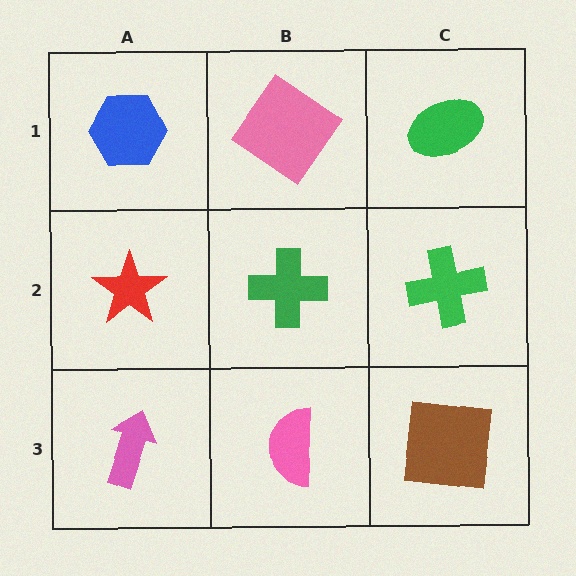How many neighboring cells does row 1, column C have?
2.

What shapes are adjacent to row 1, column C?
A green cross (row 2, column C), a pink diamond (row 1, column B).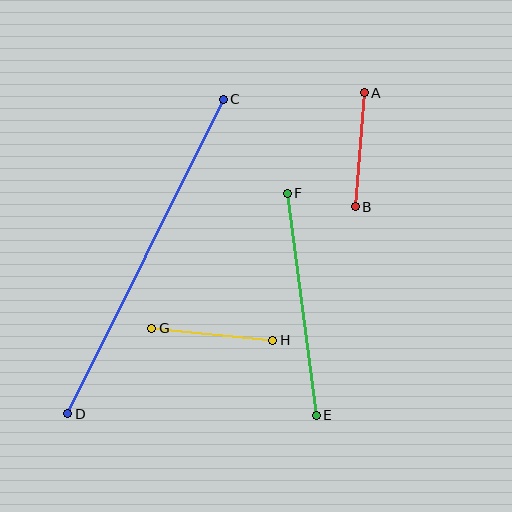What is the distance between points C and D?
The distance is approximately 351 pixels.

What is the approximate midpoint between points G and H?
The midpoint is at approximately (212, 334) pixels.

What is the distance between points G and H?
The distance is approximately 122 pixels.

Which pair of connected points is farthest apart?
Points C and D are farthest apart.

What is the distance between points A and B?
The distance is approximately 114 pixels.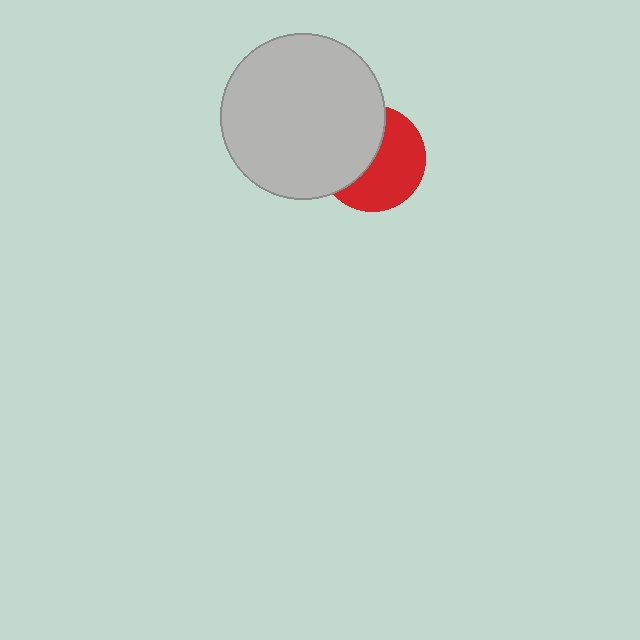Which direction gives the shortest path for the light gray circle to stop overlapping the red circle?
Moving left gives the shortest separation.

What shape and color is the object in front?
The object in front is a light gray circle.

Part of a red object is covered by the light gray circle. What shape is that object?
It is a circle.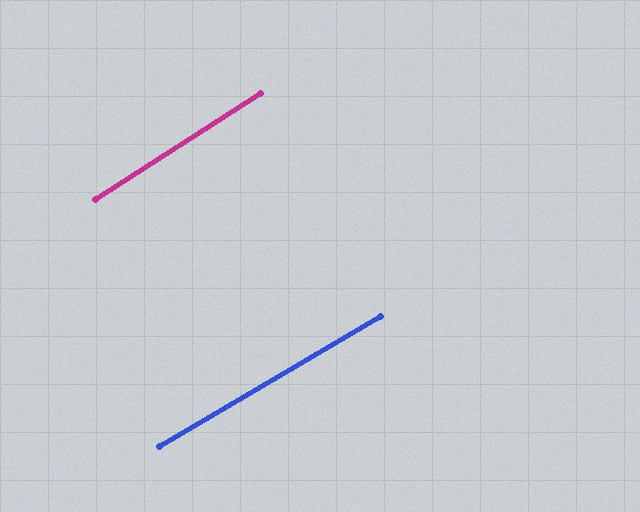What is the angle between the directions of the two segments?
Approximately 2 degrees.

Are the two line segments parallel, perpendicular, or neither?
Parallel — their directions differ by only 2.0°.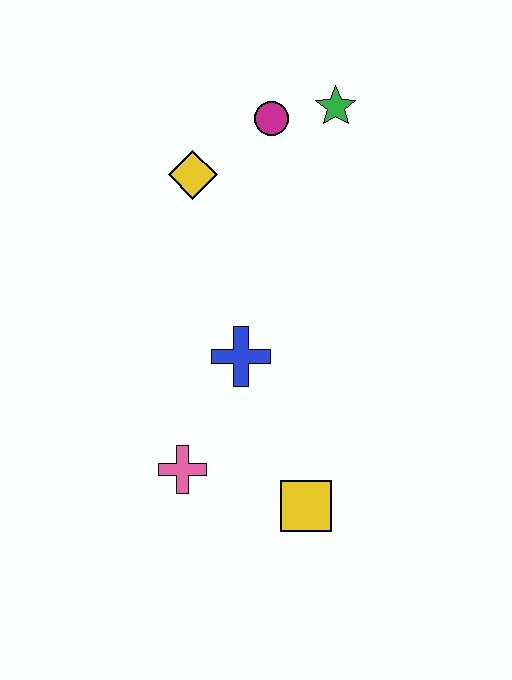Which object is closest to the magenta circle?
The green star is closest to the magenta circle.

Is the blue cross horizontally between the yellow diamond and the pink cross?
No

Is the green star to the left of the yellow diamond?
No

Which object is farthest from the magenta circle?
The yellow square is farthest from the magenta circle.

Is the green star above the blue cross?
Yes